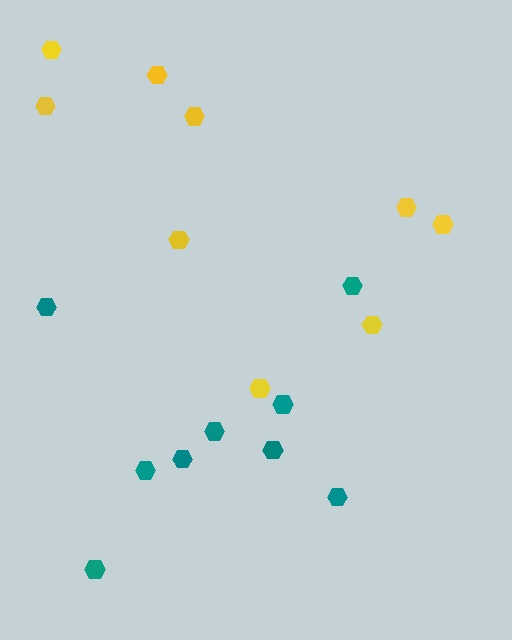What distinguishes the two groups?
There are 2 groups: one group of yellow hexagons (9) and one group of teal hexagons (9).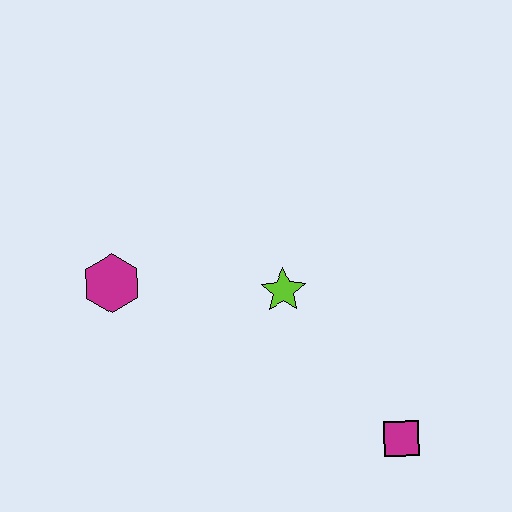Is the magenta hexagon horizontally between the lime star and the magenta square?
No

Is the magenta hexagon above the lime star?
Yes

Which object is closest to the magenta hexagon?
The lime star is closest to the magenta hexagon.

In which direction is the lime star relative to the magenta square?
The lime star is above the magenta square.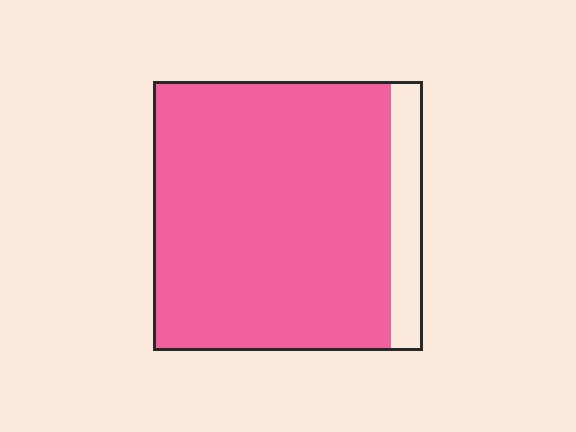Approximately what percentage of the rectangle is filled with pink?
Approximately 90%.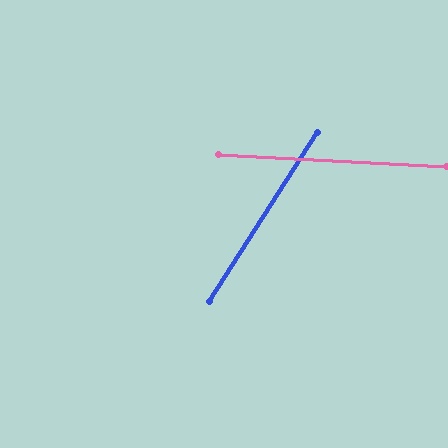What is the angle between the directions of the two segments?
Approximately 60 degrees.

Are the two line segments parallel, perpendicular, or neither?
Neither parallel nor perpendicular — they differ by about 60°.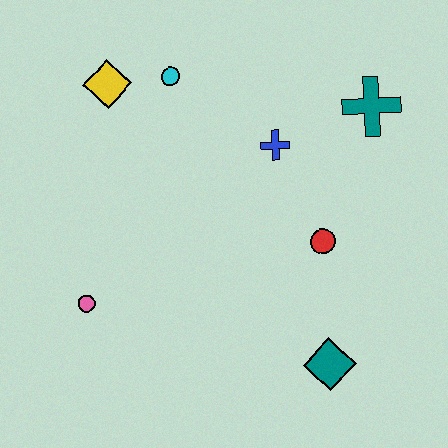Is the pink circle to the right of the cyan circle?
No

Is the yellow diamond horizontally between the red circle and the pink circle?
Yes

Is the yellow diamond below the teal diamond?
No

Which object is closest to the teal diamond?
The red circle is closest to the teal diamond.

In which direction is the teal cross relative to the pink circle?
The teal cross is to the right of the pink circle.